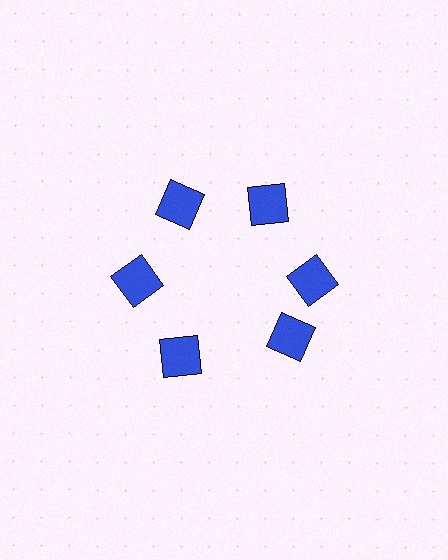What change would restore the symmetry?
The symmetry would be restored by rotating it back into even spacing with its neighbors so that all 6 squares sit at equal angles and equal distance from the center.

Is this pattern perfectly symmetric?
No. The 6 blue squares are arranged in a ring, but one element near the 5 o'clock position is rotated out of alignment along the ring, breaking the 6-fold rotational symmetry.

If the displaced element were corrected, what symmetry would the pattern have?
It would have 6-fold rotational symmetry — the pattern would map onto itself every 60 degrees.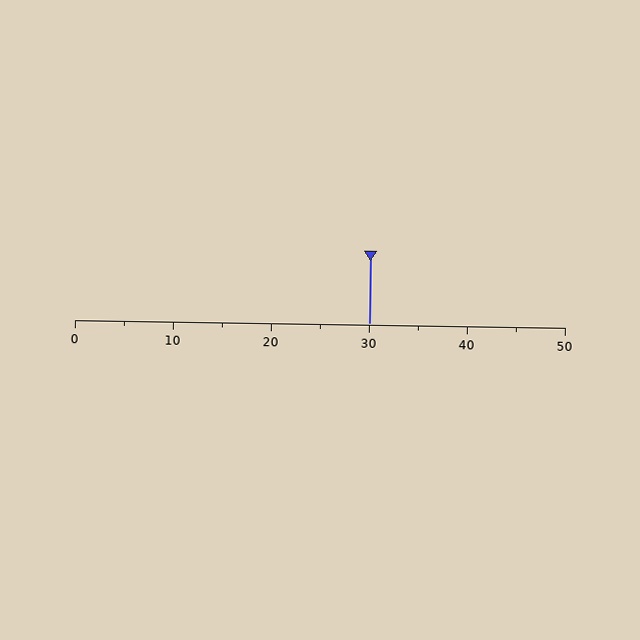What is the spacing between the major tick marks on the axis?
The major ticks are spaced 10 apart.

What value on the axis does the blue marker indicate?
The marker indicates approximately 30.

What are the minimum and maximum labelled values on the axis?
The axis runs from 0 to 50.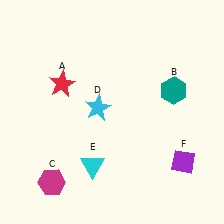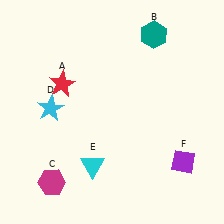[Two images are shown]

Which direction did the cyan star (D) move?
The cyan star (D) moved left.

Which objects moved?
The objects that moved are: the teal hexagon (B), the cyan star (D).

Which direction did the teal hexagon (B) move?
The teal hexagon (B) moved up.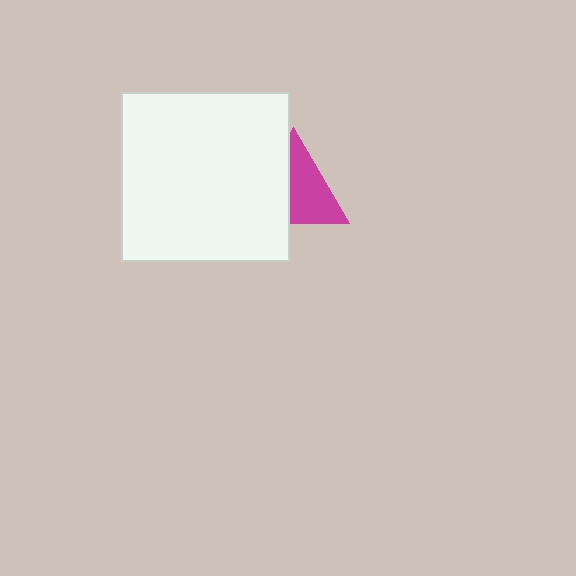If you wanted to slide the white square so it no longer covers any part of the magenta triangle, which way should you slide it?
Slide it left — that is the most direct way to separate the two shapes.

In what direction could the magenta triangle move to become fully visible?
The magenta triangle could move right. That would shift it out from behind the white square entirely.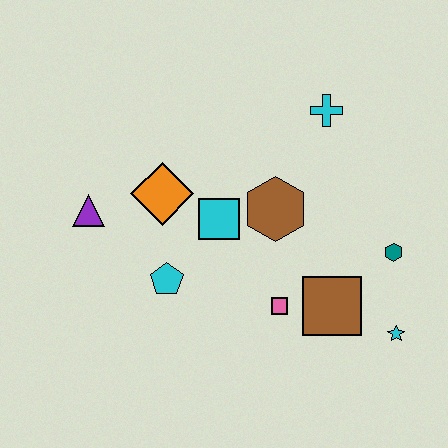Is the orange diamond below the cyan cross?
Yes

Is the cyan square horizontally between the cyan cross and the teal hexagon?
No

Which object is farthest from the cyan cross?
The purple triangle is farthest from the cyan cross.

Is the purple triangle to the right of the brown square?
No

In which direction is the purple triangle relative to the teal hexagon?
The purple triangle is to the left of the teal hexagon.